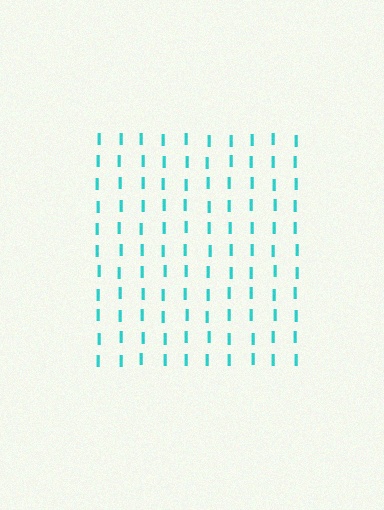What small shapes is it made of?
It is made of small letter I's.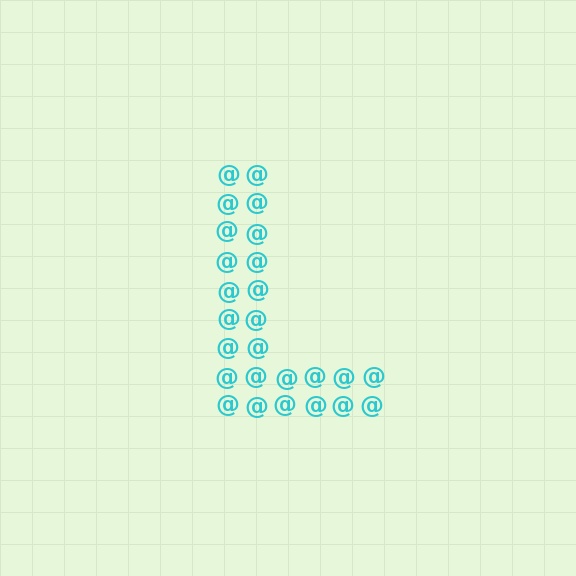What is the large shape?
The large shape is the letter L.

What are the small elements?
The small elements are at signs.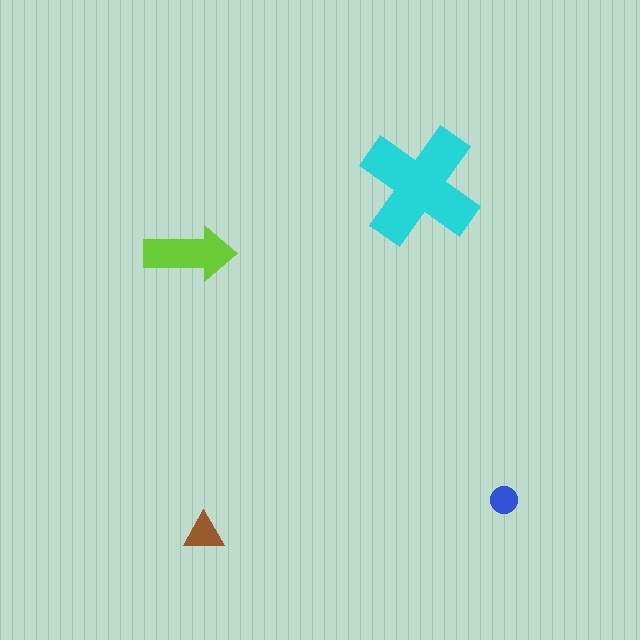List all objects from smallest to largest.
The blue circle, the brown triangle, the lime arrow, the cyan cross.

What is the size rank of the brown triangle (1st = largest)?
3rd.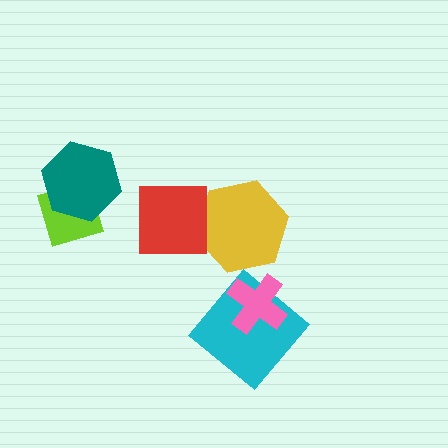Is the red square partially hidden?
No, no other shape covers it.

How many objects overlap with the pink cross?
1 object overlaps with the pink cross.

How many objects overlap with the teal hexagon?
1 object overlaps with the teal hexagon.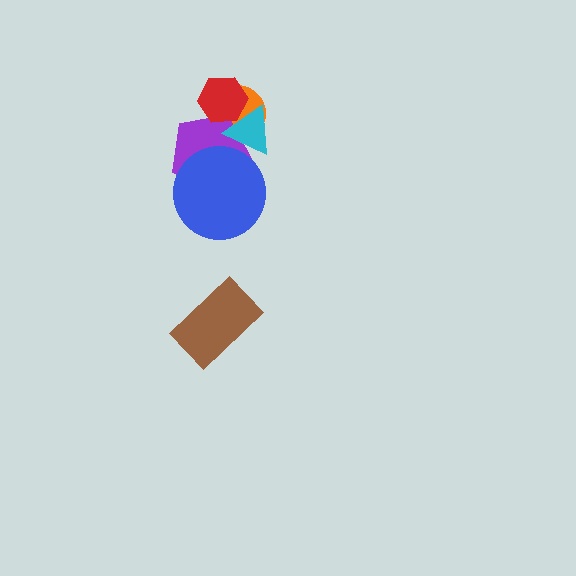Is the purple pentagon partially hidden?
Yes, it is partially covered by another shape.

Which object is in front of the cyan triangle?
The red hexagon is in front of the cyan triangle.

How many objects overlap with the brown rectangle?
0 objects overlap with the brown rectangle.